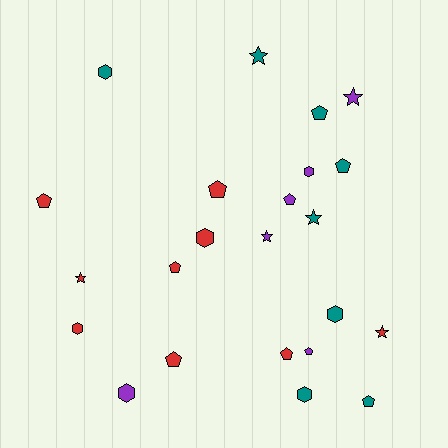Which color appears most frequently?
Red, with 9 objects.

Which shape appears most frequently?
Pentagon, with 10 objects.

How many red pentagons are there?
There are 5 red pentagons.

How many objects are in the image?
There are 23 objects.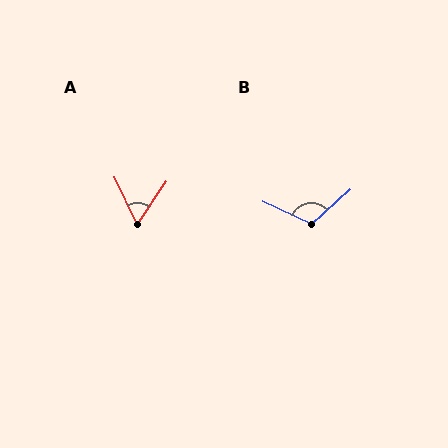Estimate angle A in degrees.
Approximately 59 degrees.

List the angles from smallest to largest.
A (59°), B (114°).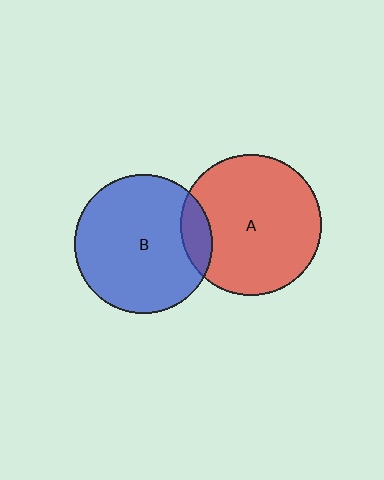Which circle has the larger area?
Circle A (red).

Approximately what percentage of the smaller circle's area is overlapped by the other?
Approximately 10%.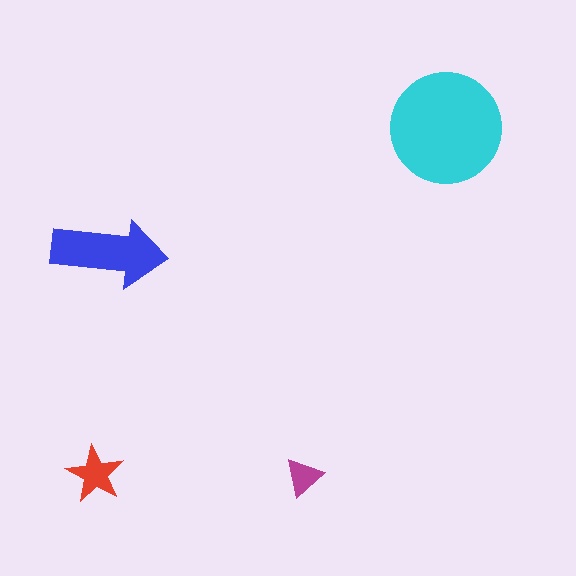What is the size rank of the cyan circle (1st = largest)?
1st.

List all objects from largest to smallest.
The cyan circle, the blue arrow, the red star, the magenta triangle.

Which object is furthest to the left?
The red star is leftmost.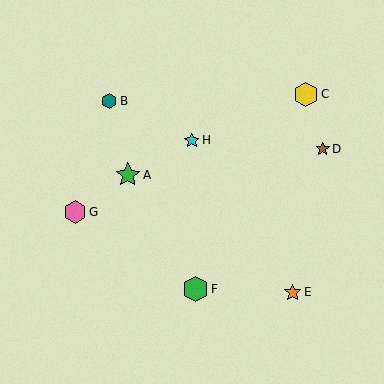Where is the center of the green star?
The center of the green star is at (128, 175).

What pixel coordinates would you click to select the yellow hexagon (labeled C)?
Click at (306, 94) to select the yellow hexagon C.